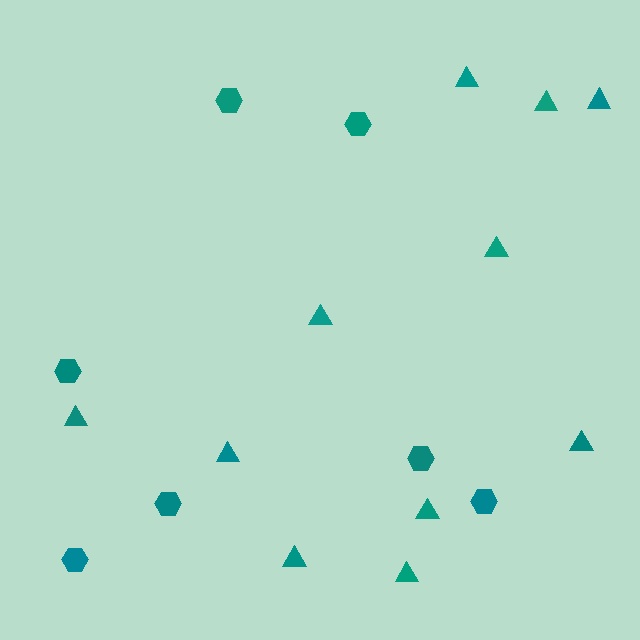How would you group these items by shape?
There are 2 groups: one group of hexagons (7) and one group of triangles (11).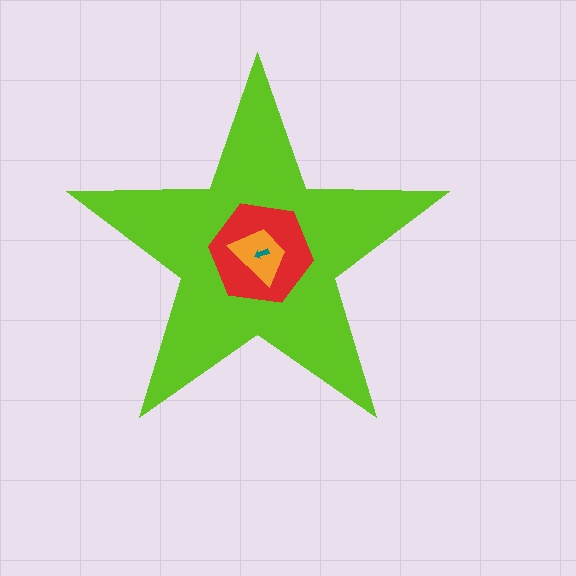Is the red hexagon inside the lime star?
Yes.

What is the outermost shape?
The lime star.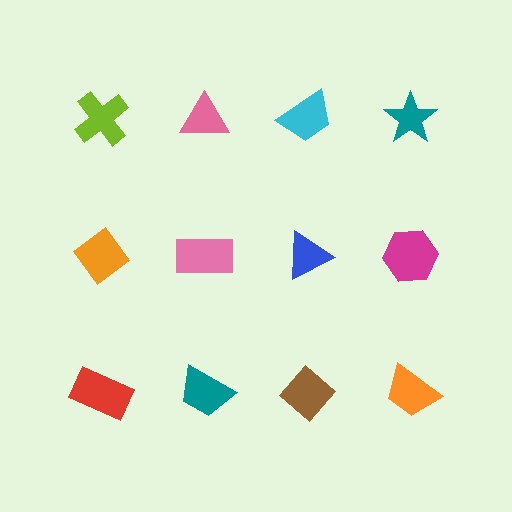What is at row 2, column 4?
A magenta hexagon.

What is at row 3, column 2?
A teal trapezoid.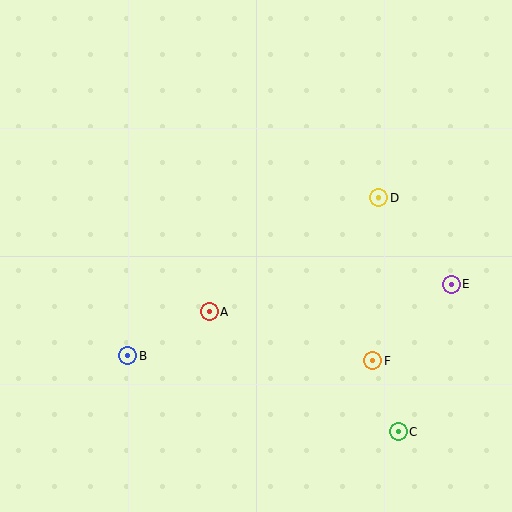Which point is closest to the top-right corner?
Point D is closest to the top-right corner.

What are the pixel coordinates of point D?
Point D is at (379, 198).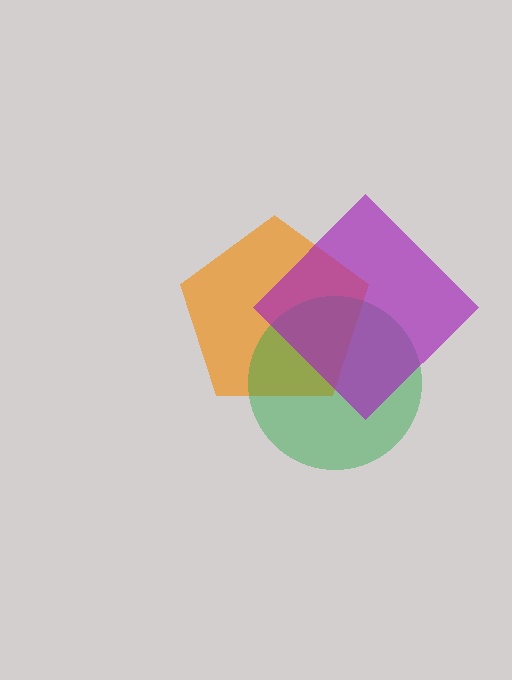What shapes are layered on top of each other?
The layered shapes are: an orange pentagon, a green circle, a purple diamond.